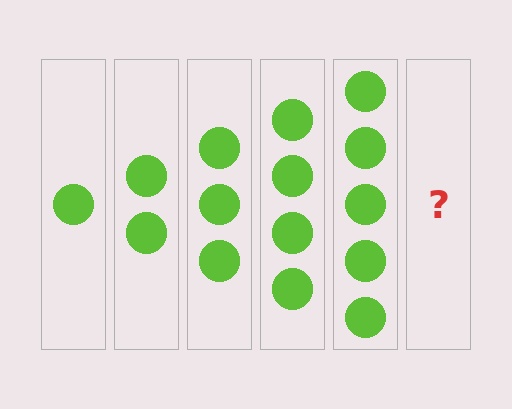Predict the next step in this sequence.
The next step is 6 circles.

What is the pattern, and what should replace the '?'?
The pattern is that each step adds one more circle. The '?' should be 6 circles.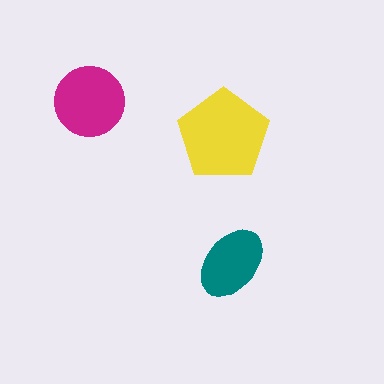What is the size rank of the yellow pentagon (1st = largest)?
1st.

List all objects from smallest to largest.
The teal ellipse, the magenta circle, the yellow pentagon.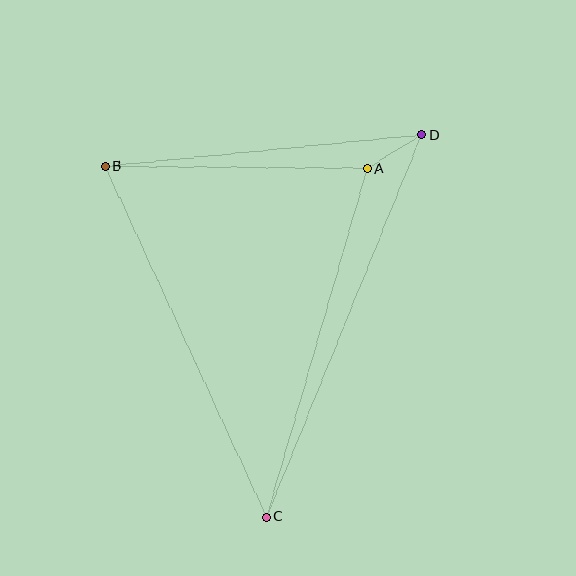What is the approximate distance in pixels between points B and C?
The distance between B and C is approximately 386 pixels.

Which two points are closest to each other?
Points A and D are closest to each other.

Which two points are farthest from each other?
Points C and D are farthest from each other.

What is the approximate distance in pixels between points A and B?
The distance between A and B is approximately 262 pixels.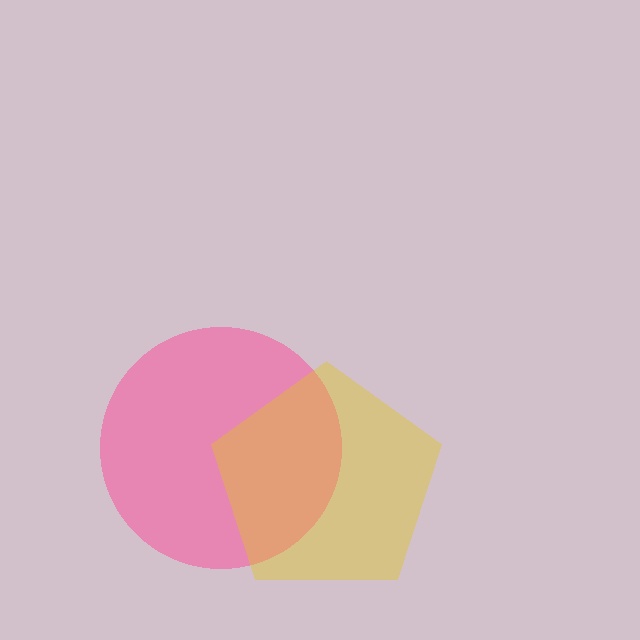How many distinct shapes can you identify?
There are 2 distinct shapes: a pink circle, a yellow pentagon.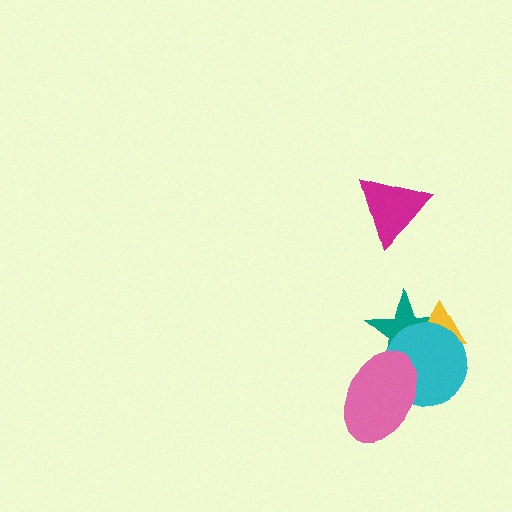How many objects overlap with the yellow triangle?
2 objects overlap with the yellow triangle.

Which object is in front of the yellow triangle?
The cyan circle is in front of the yellow triangle.